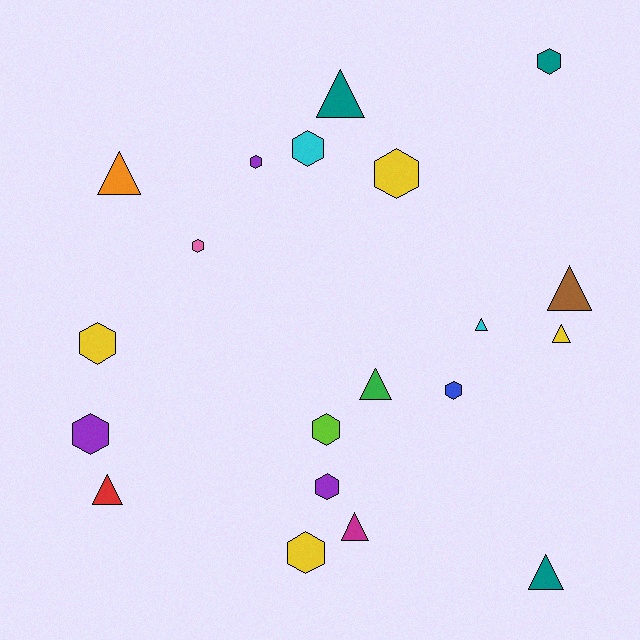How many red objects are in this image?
There is 1 red object.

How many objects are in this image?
There are 20 objects.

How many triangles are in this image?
There are 9 triangles.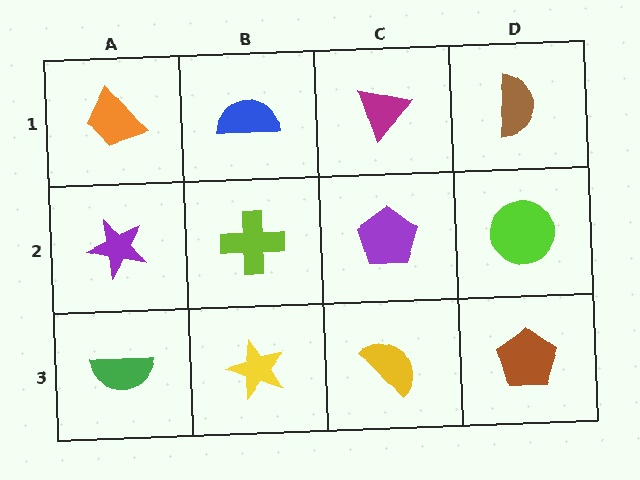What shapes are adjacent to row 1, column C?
A purple pentagon (row 2, column C), a blue semicircle (row 1, column B), a brown semicircle (row 1, column D).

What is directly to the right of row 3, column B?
A yellow semicircle.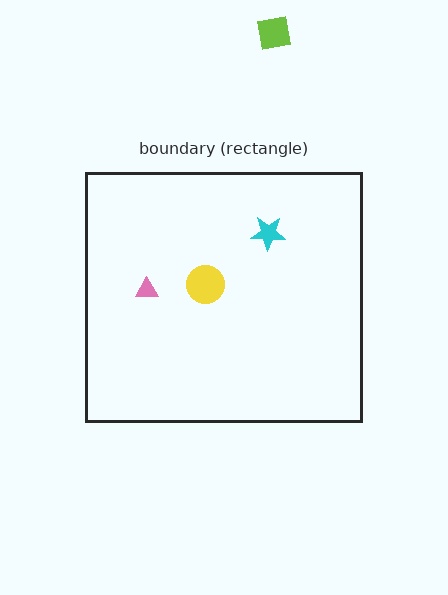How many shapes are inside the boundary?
3 inside, 1 outside.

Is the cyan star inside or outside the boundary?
Inside.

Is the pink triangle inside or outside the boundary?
Inside.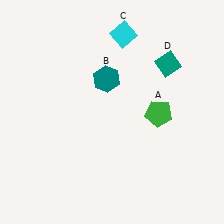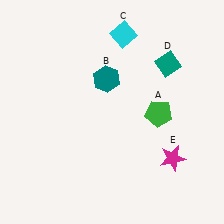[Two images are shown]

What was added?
A magenta star (E) was added in Image 2.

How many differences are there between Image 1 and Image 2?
There is 1 difference between the two images.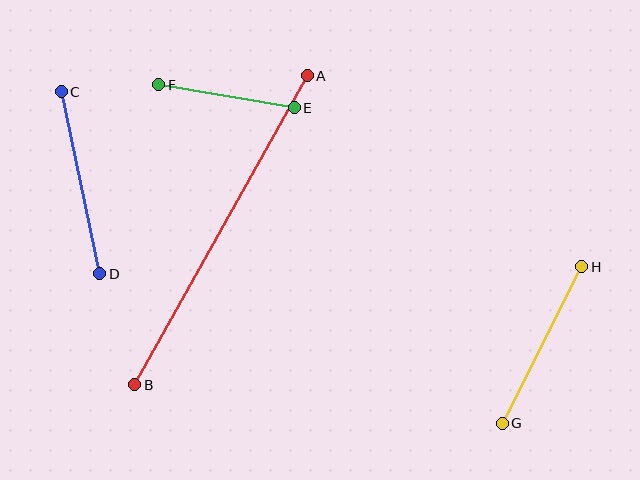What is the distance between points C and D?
The distance is approximately 186 pixels.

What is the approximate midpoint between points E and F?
The midpoint is at approximately (226, 96) pixels.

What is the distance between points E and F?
The distance is approximately 137 pixels.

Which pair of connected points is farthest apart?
Points A and B are farthest apart.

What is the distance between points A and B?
The distance is approximately 354 pixels.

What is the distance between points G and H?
The distance is approximately 175 pixels.